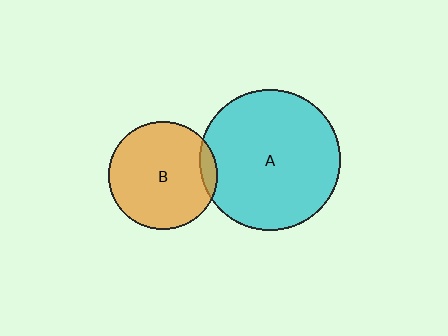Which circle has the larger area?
Circle A (cyan).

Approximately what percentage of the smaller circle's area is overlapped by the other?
Approximately 10%.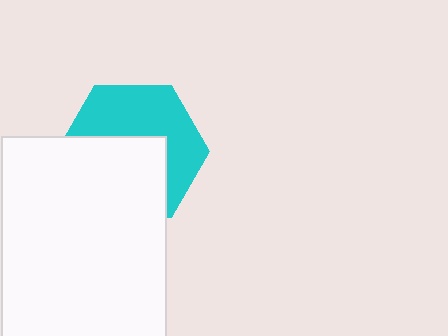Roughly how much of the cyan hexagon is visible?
About half of it is visible (roughly 49%).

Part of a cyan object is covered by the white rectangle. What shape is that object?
It is a hexagon.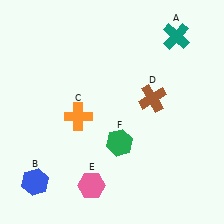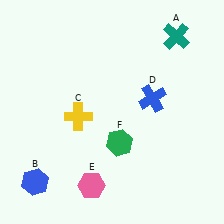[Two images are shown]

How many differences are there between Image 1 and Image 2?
There are 2 differences between the two images.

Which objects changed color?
C changed from orange to yellow. D changed from brown to blue.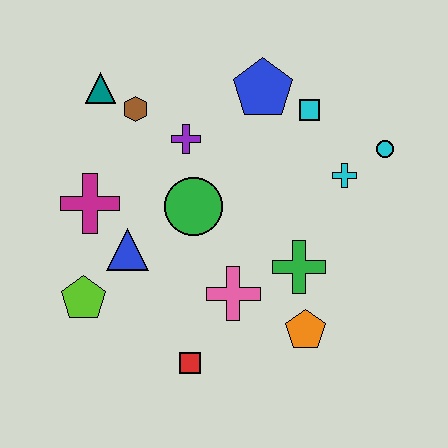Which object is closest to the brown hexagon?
The teal triangle is closest to the brown hexagon.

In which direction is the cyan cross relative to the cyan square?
The cyan cross is below the cyan square.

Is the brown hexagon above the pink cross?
Yes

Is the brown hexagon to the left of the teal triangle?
No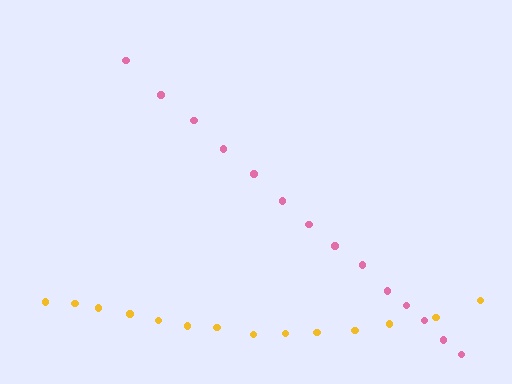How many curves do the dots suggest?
There are 2 distinct paths.